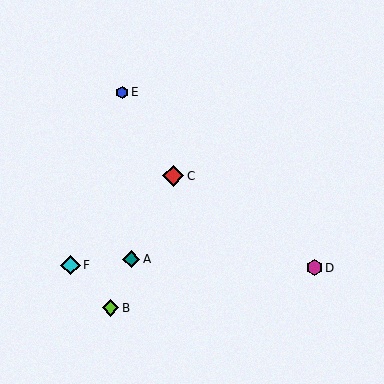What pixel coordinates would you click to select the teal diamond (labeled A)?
Click at (131, 259) to select the teal diamond A.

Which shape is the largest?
The red diamond (labeled C) is the largest.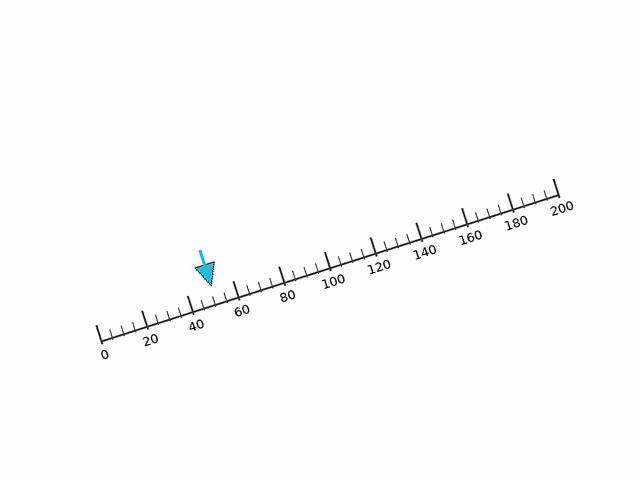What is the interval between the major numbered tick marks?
The major tick marks are spaced 20 units apart.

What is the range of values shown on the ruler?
The ruler shows values from 0 to 200.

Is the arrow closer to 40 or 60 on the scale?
The arrow is closer to 60.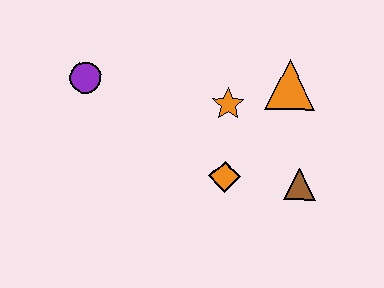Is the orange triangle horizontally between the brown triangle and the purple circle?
Yes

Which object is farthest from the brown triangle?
The purple circle is farthest from the brown triangle.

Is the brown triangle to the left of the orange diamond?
No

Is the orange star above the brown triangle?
Yes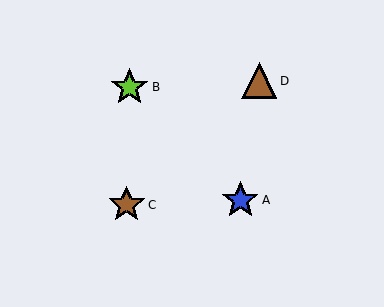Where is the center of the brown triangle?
The center of the brown triangle is at (259, 81).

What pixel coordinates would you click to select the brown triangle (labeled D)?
Click at (259, 81) to select the brown triangle D.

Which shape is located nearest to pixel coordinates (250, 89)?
The brown triangle (labeled D) at (259, 81) is nearest to that location.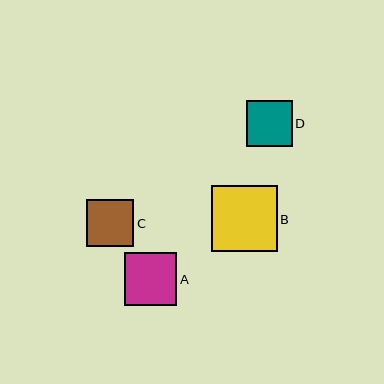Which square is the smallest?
Square D is the smallest with a size of approximately 46 pixels.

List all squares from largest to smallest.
From largest to smallest: B, A, C, D.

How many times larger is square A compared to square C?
Square A is approximately 1.1 times the size of square C.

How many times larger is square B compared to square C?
Square B is approximately 1.4 times the size of square C.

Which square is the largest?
Square B is the largest with a size of approximately 66 pixels.